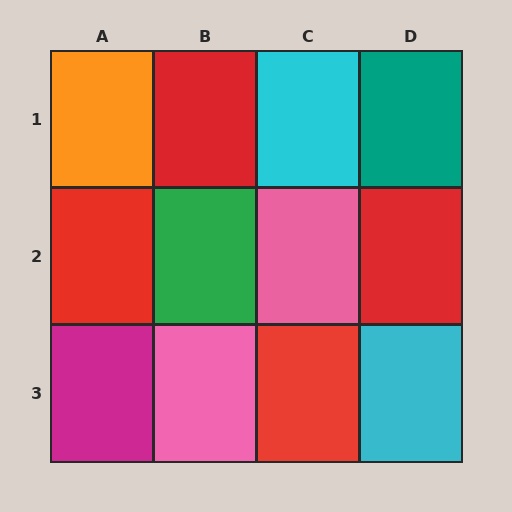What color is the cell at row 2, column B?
Green.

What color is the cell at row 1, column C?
Cyan.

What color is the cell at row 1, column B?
Red.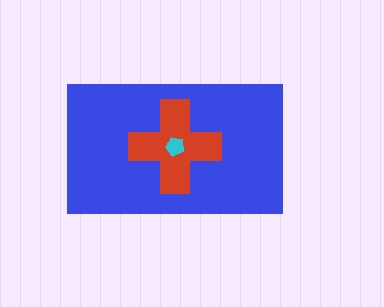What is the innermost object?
The cyan pentagon.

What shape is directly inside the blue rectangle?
The red cross.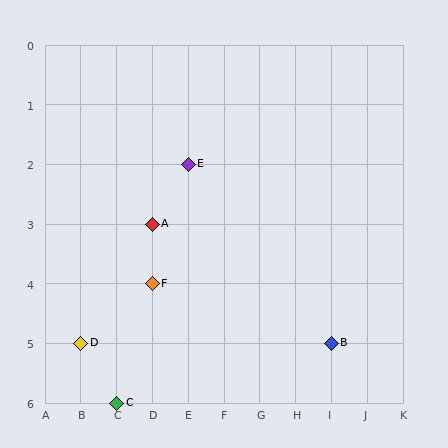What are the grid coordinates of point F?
Point F is at grid coordinates (D, 4).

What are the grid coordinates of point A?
Point A is at grid coordinates (D, 3).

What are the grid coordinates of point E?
Point E is at grid coordinates (E, 2).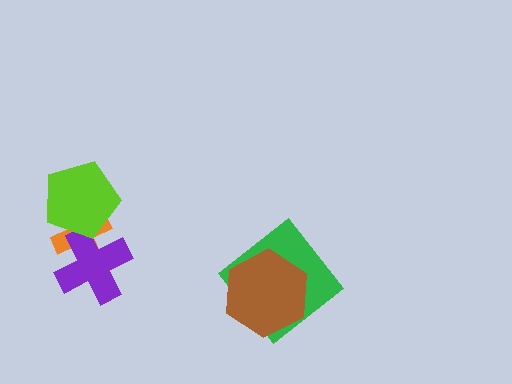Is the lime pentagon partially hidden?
No, no other shape covers it.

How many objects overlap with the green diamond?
1 object overlaps with the green diamond.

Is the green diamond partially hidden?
Yes, it is partially covered by another shape.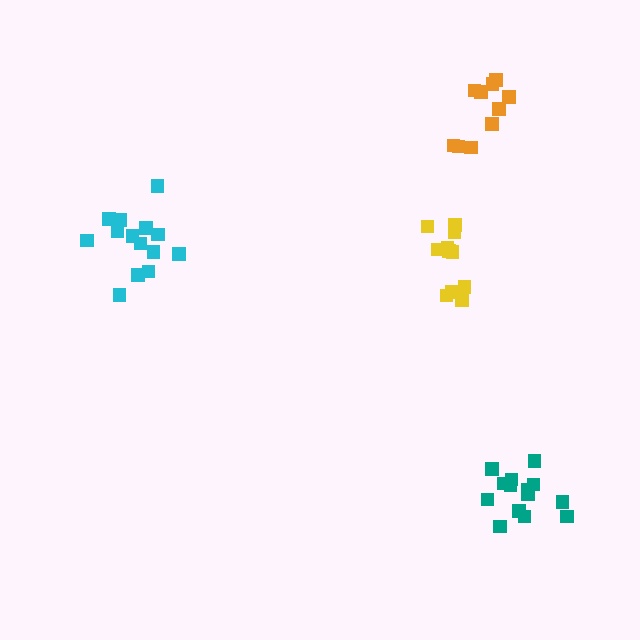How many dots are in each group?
Group 1: 11 dots, Group 2: 14 dots, Group 3: 10 dots, Group 4: 14 dots (49 total).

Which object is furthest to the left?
The cyan cluster is leftmost.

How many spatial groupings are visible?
There are 4 spatial groupings.